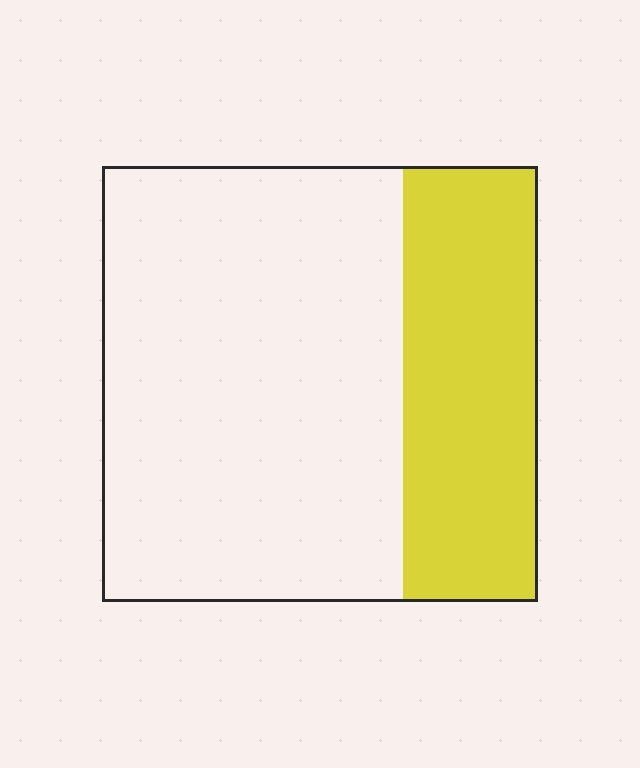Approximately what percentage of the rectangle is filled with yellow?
Approximately 30%.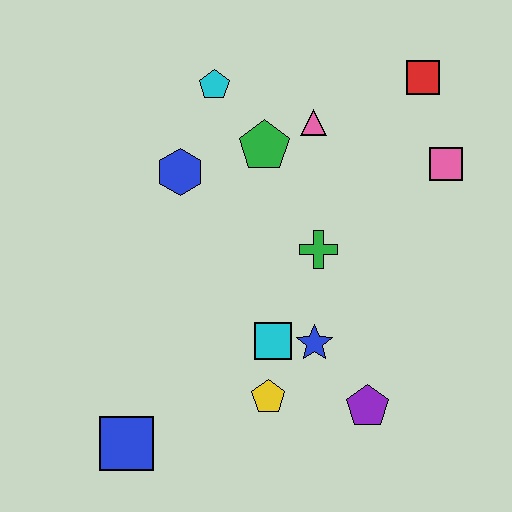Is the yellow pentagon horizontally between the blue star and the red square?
No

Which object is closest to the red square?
The pink square is closest to the red square.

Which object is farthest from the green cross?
The blue square is farthest from the green cross.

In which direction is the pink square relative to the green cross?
The pink square is to the right of the green cross.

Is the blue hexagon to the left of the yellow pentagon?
Yes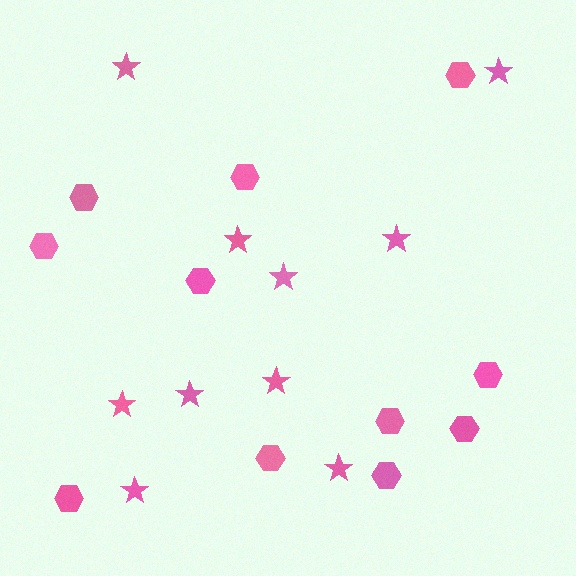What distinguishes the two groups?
There are 2 groups: one group of stars (10) and one group of hexagons (11).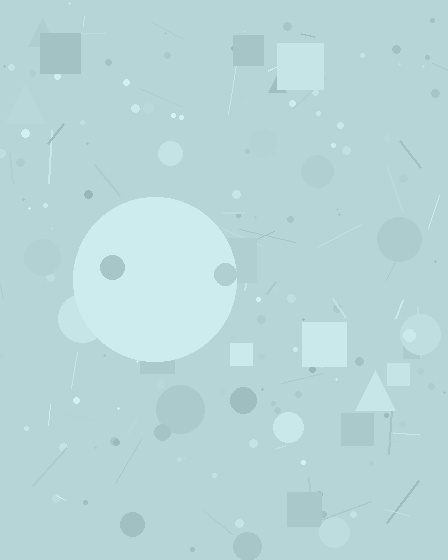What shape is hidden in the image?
A circle is hidden in the image.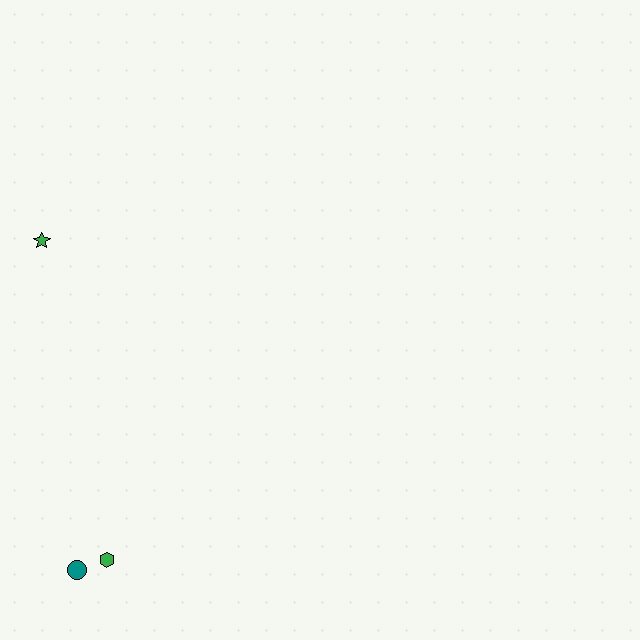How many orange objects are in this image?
There are no orange objects.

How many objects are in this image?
There are 3 objects.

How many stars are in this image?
There is 1 star.